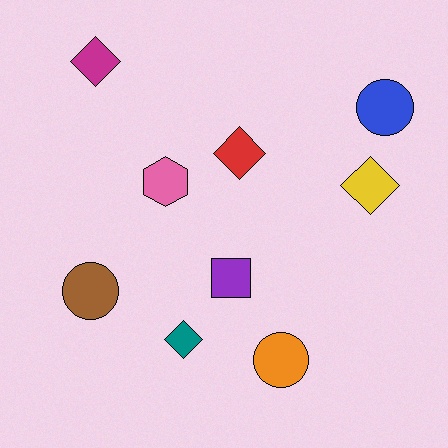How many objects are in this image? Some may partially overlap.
There are 9 objects.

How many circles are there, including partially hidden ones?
There are 3 circles.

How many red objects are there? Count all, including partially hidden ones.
There is 1 red object.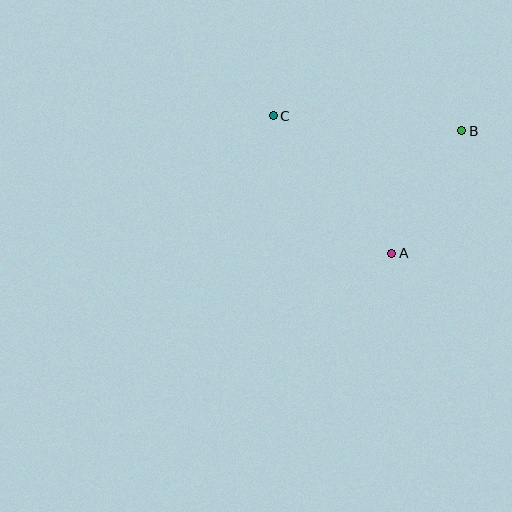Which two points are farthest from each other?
Points B and C are farthest from each other.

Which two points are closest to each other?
Points A and B are closest to each other.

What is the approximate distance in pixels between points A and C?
The distance between A and C is approximately 181 pixels.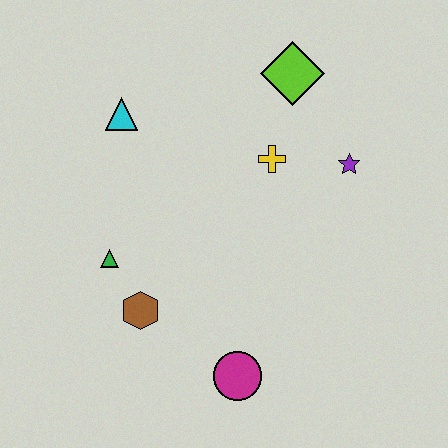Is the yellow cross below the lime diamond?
Yes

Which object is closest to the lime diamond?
The yellow cross is closest to the lime diamond.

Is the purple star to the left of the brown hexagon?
No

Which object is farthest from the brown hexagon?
The lime diamond is farthest from the brown hexagon.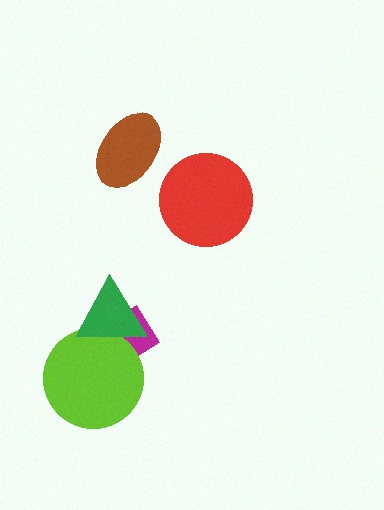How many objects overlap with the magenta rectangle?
2 objects overlap with the magenta rectangle.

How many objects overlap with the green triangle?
2 objects overlap with the green triangle.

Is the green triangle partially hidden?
No, no other shape covers it.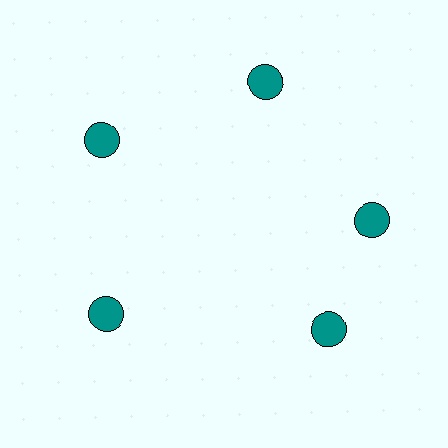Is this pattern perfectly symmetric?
No. The 5 teal circles are arranged in a ring, but one element near the 5 o'clock position is rotated out of alignment along the ring, breaking the 5-fold rotational symmetry.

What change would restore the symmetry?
The symmetry would be restored by rotating it back into even spacing with its neighbors so that all 5 circles sit at equal angles and equal distance from the center.